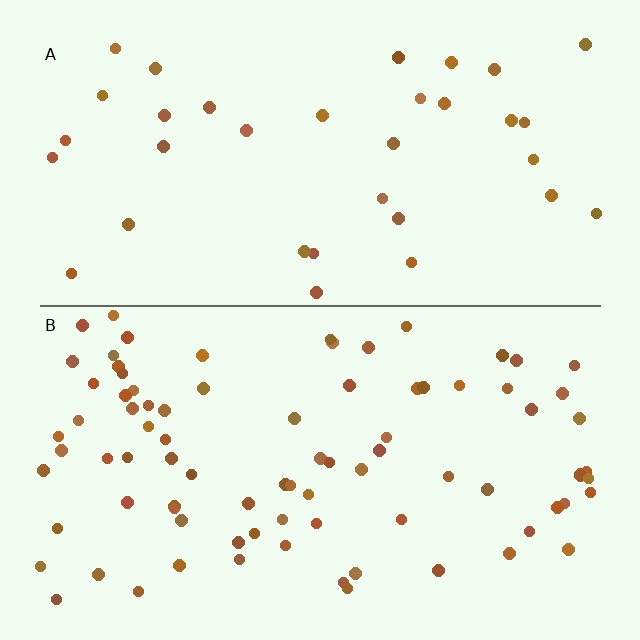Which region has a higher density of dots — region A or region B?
B (the bottom).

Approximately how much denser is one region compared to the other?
Approximately 2.5× — region B over region A.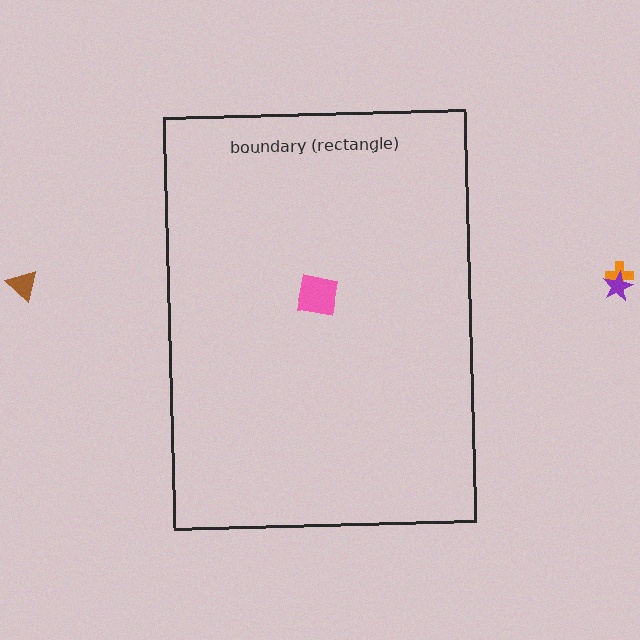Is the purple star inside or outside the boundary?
Outside.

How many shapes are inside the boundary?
1 inside, 3 outside.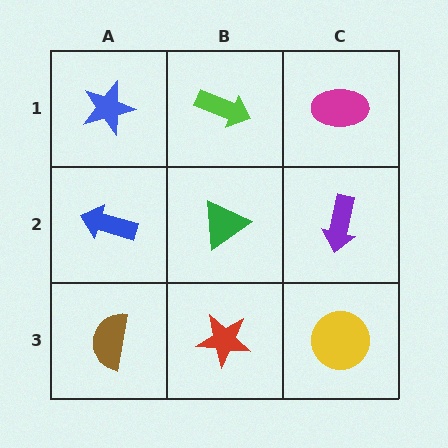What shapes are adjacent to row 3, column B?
A green triangle (row 2, column B), a brown semicircle (row 3, column A), a yellow circle (row 3, column C).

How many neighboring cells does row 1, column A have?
2.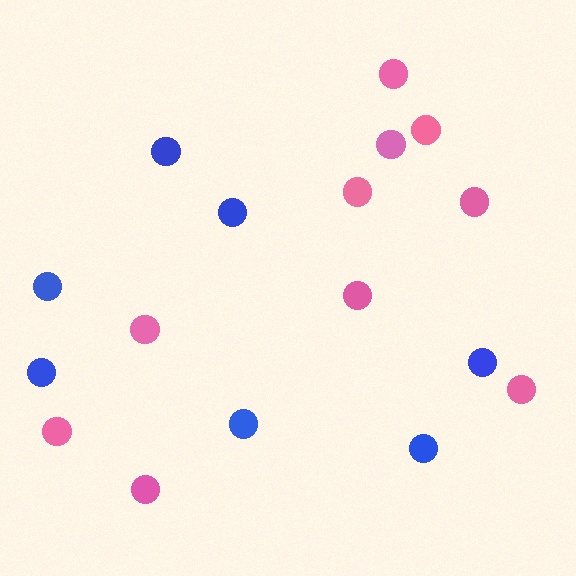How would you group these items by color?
There are 2 groups: one group of pink circles (10) and one group of blue circles (7).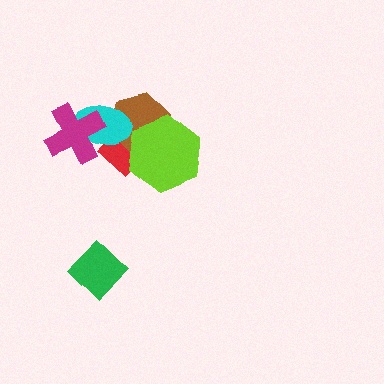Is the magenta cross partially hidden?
No, no other shape covers it.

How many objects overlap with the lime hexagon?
2 objects overlap with the lime hexagon.